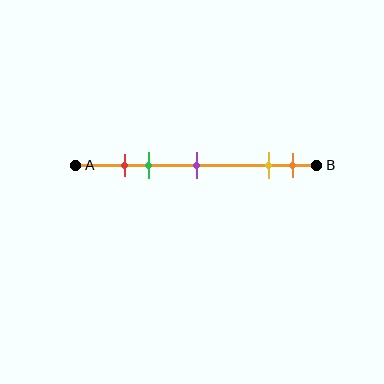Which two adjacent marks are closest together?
The red and green marks are the closest adjacent pair.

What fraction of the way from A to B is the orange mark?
The orange mark is approximately 90% (0.9) of the way from A to B.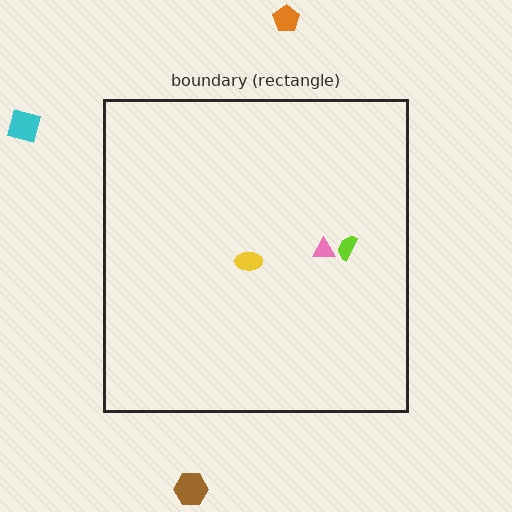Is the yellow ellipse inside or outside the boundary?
Inside.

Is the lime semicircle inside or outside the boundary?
Inside.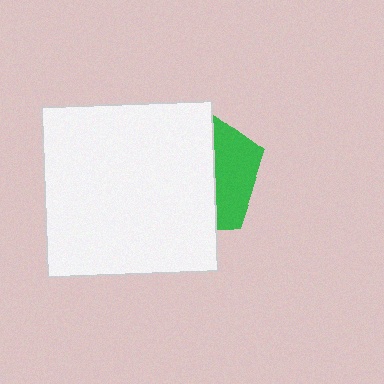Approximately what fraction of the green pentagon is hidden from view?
Roughly 68% of the green pentagon is hidden behind the white square.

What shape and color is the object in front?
The object in front is a white square.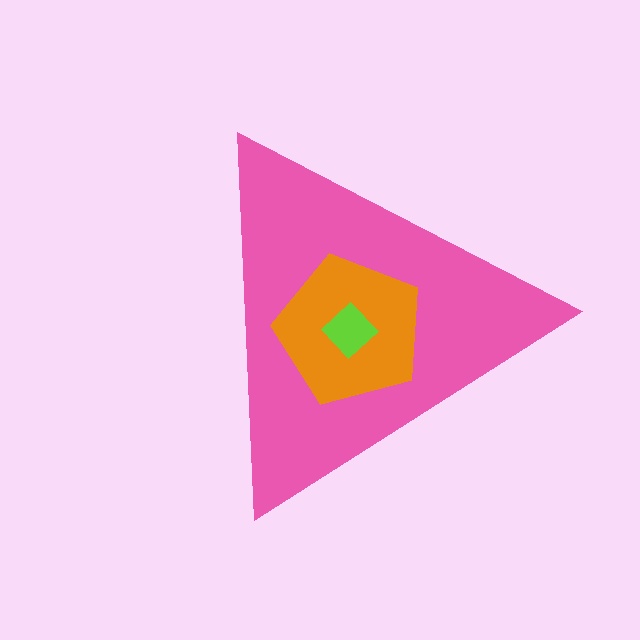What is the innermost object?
The lime diamond.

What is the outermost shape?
The pink triangle.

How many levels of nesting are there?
3.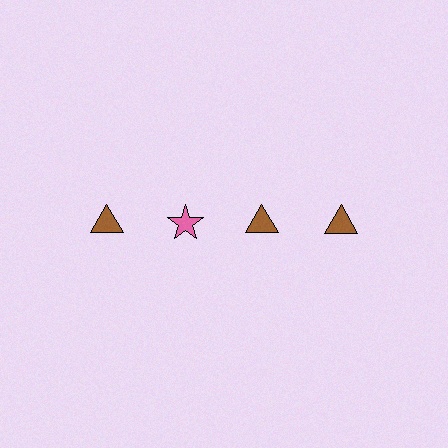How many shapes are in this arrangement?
There are 4 shapes arranged in a grid pattern.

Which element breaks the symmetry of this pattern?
The pink star in the top row, second from left column breaks the symmetry. All other shapes are brown triangles.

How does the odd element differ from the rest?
It differs in both color (pink instead of brown) and shape (star instead of triangle).